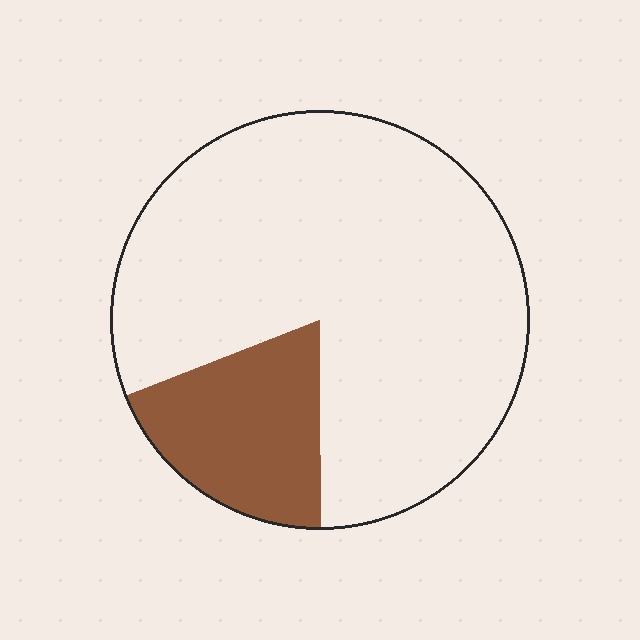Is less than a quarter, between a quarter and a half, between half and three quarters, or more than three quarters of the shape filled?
Less than a quarter.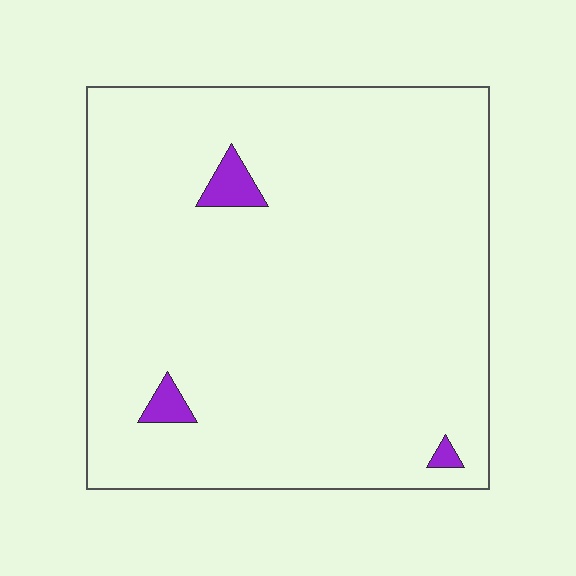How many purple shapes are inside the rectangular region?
3.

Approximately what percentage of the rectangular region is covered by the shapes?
Approximately 5%.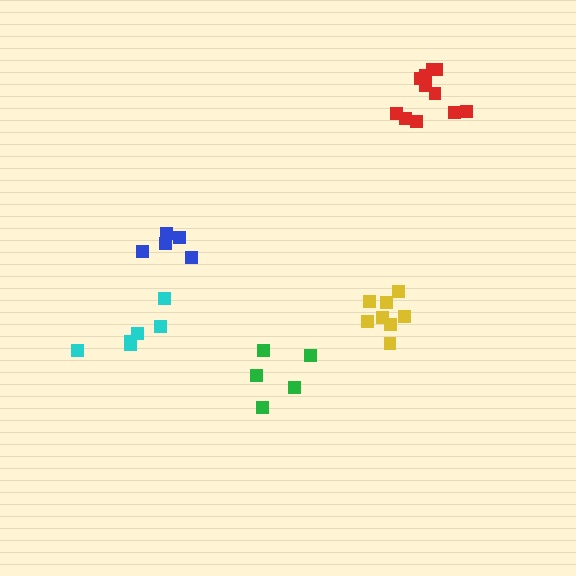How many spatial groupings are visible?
There are 5 spatial groupings.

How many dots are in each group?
Group 1: 5 dots, Group 2: 11 dots, Group 3: 8 dots, Group 4: 5 dots, Group 5: 6 dots (35 total).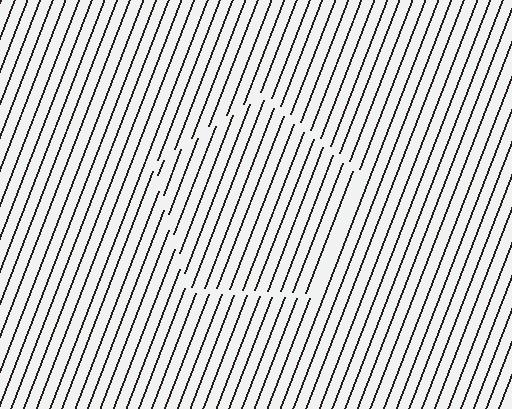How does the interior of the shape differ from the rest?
The interior of the shape contains the same grating, shifted by half a period — the contour is defined by the phase discontinuity where line-ends from the inner and outer gratings abut.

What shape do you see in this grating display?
An illusory pentagon. The interior of the shape contains the same grating, shifted by half a period — the contour is defined by the phase discontinuity where line-ends from the inner and outer gratings abut.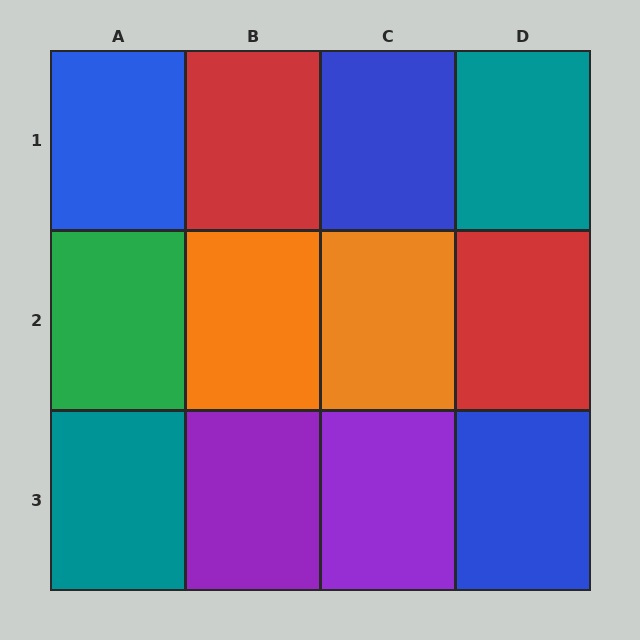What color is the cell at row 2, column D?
Red.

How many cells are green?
1 cell is green.